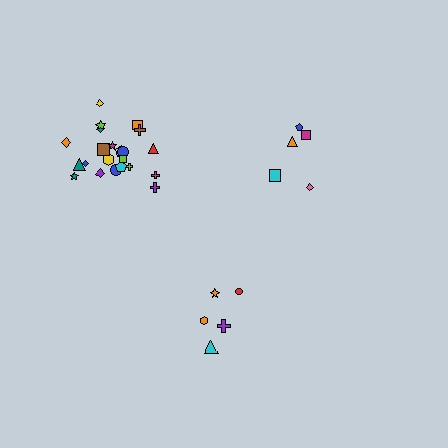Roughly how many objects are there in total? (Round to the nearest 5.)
Roughly 30 objects in total.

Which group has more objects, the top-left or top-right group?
The top-left group.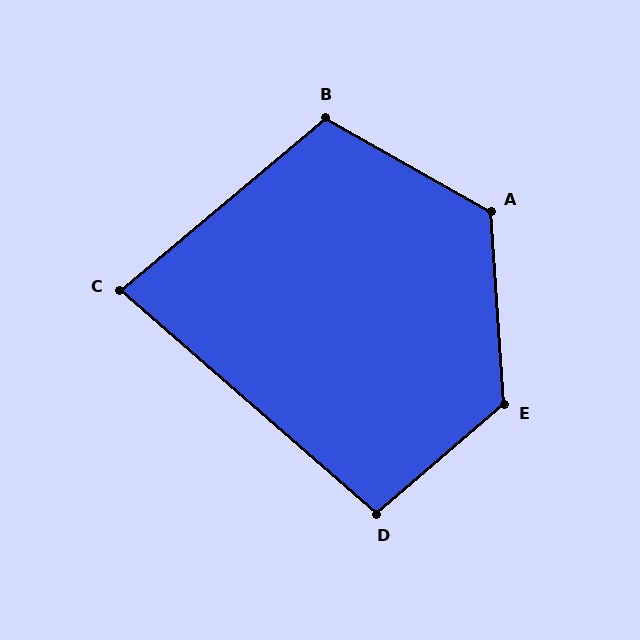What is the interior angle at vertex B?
Approximately 110 degrees (obtuse).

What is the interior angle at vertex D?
Approximately 98 degrees (obtuse).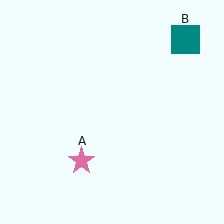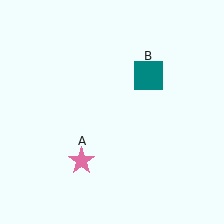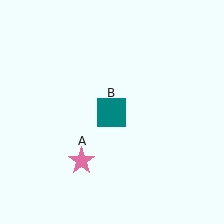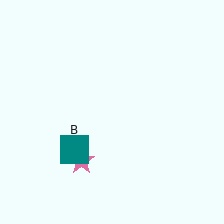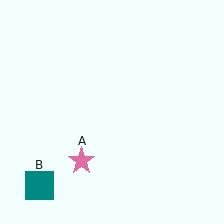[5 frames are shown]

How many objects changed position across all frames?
1 object changed position: teal square (object B).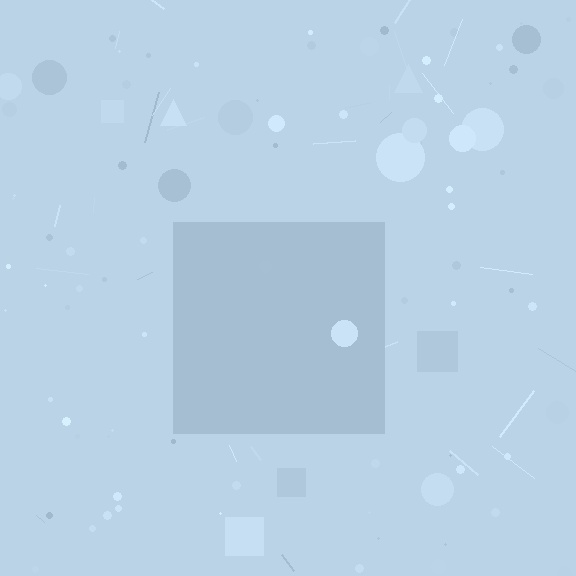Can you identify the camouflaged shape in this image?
The camouflaged shape is a square.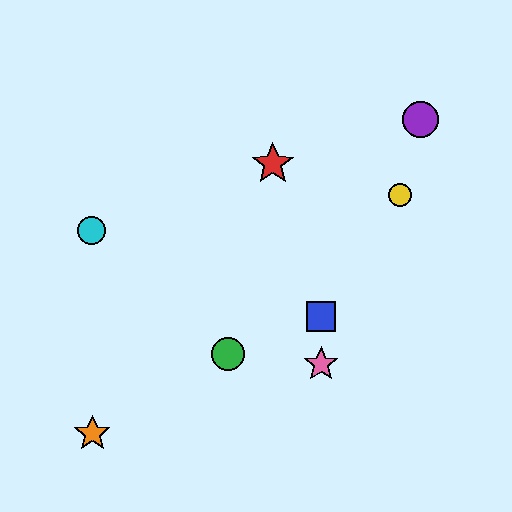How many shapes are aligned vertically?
2 shapes (the blue square, the pink star) are aligned vertically.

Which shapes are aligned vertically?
The blue square, the pink star are aligned vertically.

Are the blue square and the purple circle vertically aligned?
No, the blue square is at x≈321 and the purple circle is at x≈420.